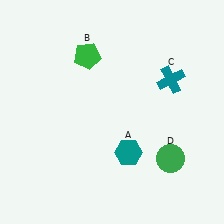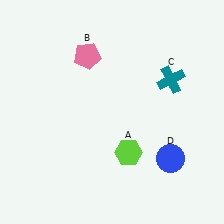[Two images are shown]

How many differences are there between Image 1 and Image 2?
There are 3 differences between the two images.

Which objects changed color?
A changed from teal to lime. B changed from green to pink. D changed from green to blue.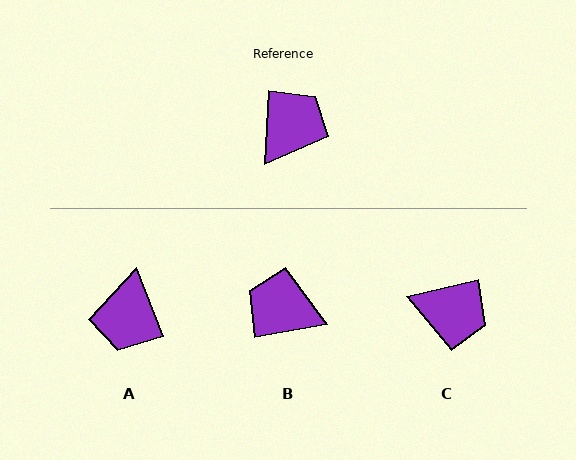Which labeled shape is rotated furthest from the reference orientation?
A, about 156 degrees away.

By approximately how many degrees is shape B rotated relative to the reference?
Approximately 104 degrees counter-clockwise.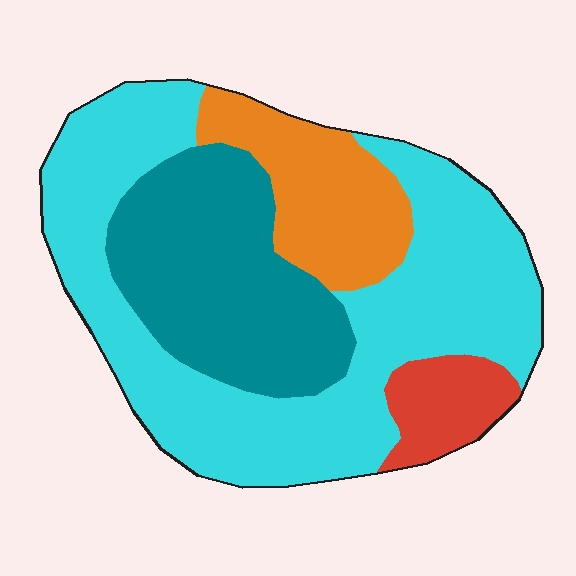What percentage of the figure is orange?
Orange covers roughly 15% of the figure.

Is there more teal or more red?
Teal.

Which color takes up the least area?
Red, at roughly 5%.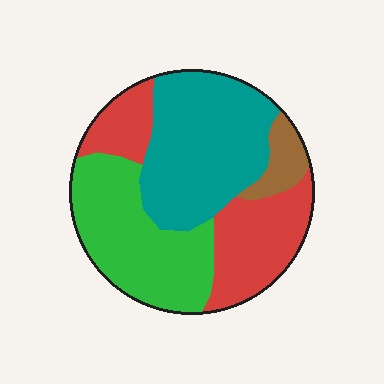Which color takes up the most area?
Teal, at roughly 35%.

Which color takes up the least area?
Brown, at roughly 5%.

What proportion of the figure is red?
Red covers around 30% of the figure.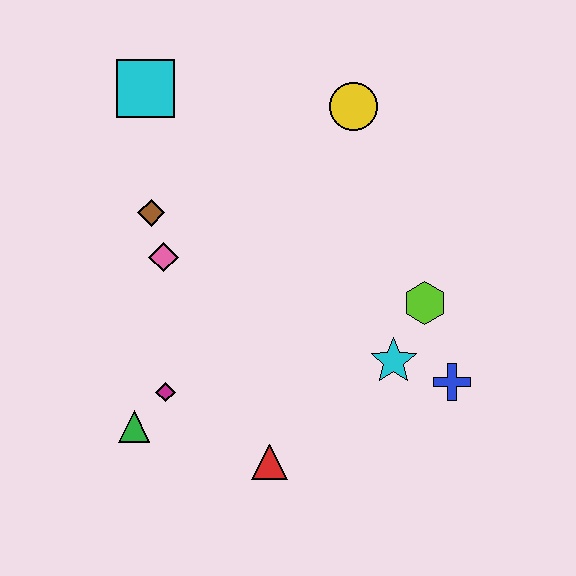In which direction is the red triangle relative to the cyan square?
The red triangle is below the cyan square.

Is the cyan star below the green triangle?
No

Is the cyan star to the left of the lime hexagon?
Yes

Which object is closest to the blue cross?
The cyan star is closest to the blue cross.